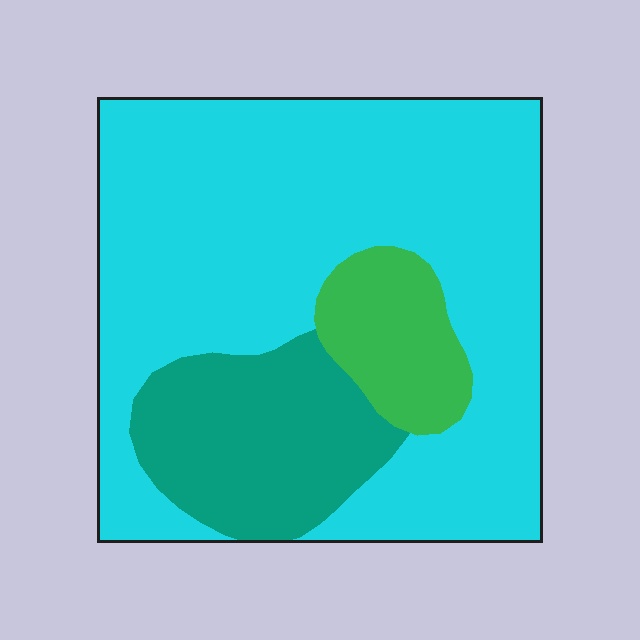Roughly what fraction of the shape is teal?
Teal takes up about one fifth (1/5) of the shape.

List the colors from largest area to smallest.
From largest to smallest: cyan, teal, green.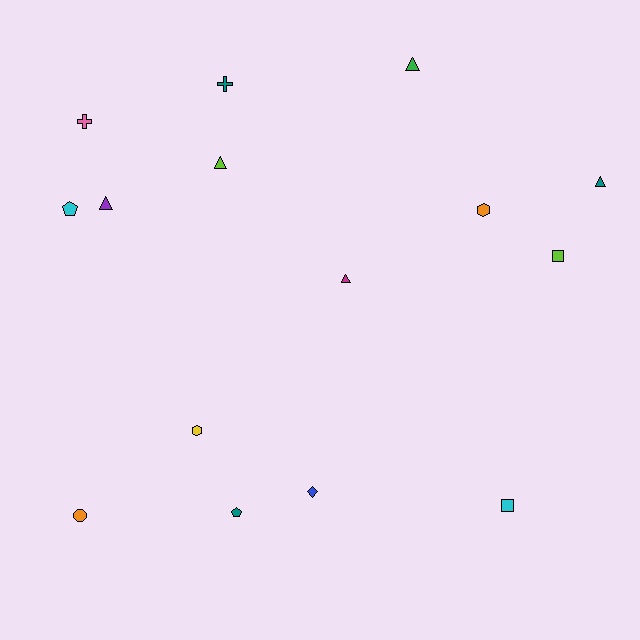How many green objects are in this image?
There is 1 green object.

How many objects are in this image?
There are 15 objects.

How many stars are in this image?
There are no stars.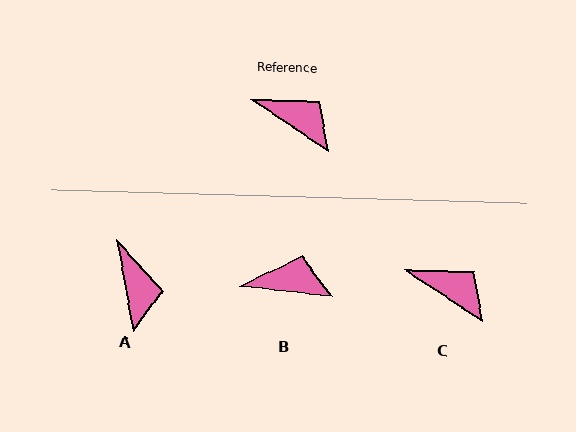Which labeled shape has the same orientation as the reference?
C.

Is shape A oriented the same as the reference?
No, it is off by about 46 degrees.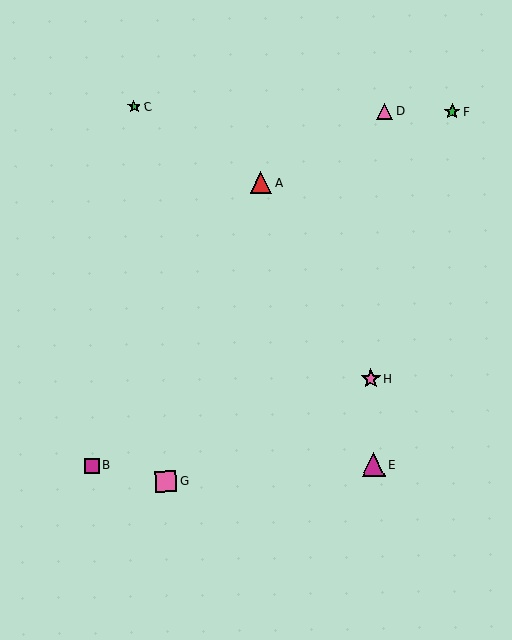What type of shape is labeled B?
Shape B is a magenta square.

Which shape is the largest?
The magenta triangle (labeled E) is the largest.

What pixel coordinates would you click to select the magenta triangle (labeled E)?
Click at (374, 465) to select the magenta triangle E.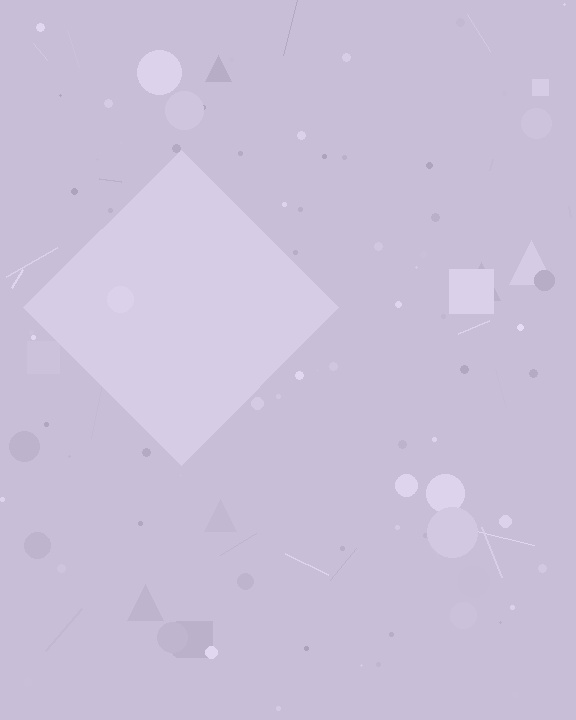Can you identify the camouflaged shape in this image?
The camouflaged shape is a diamond.